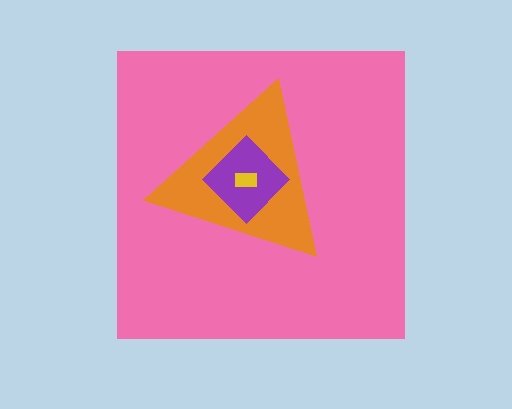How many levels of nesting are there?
4.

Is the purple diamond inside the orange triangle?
Yes.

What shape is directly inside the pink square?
The orange triangle.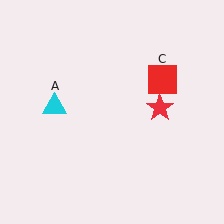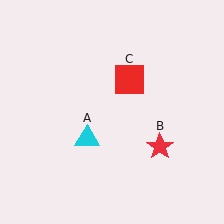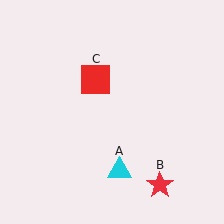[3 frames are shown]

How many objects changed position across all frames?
3 objects changed position: cyan triangle (object A), red star (object B), red square (object C).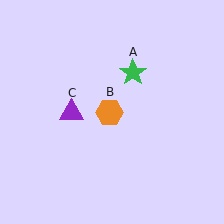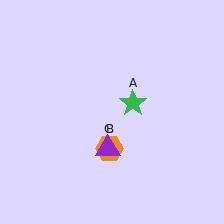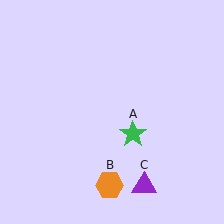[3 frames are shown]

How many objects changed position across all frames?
3 objects changed position: green star (object A), orange hexagon (object B), purple triangle (object C).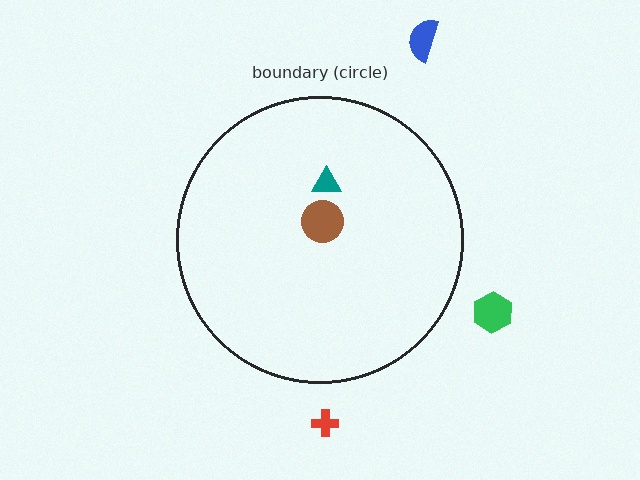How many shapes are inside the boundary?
2 inside, 3 outside.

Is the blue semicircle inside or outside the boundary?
Outside.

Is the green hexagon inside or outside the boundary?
Outside.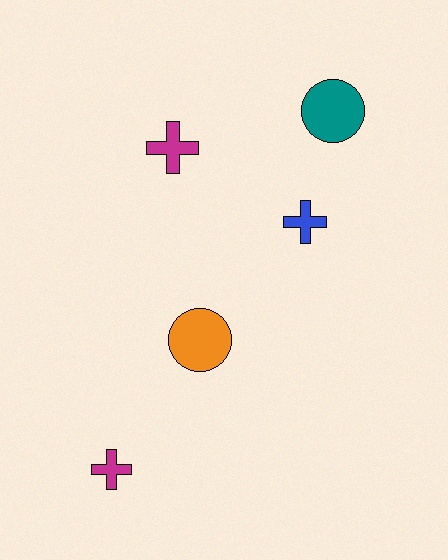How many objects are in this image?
There are 5 objects.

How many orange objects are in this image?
There is 1 orange object.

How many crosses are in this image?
There are 3 crosses.